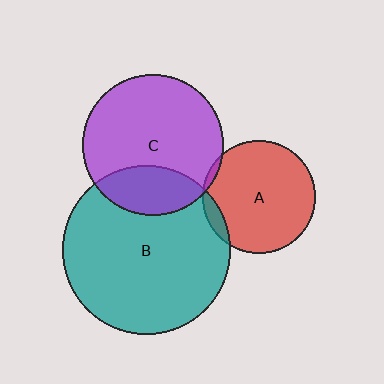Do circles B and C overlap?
Yes.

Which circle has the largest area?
Circle B (teal).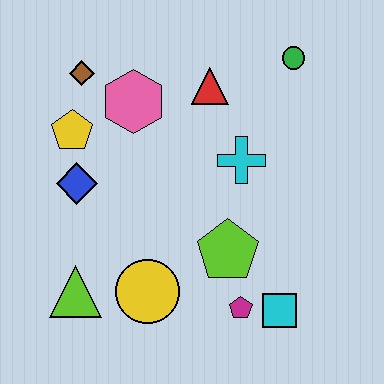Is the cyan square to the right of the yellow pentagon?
Yes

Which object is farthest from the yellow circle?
The green circle is farthest from the yellow circle.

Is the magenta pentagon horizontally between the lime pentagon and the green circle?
Yes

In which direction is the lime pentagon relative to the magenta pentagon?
The lime pentagon is above the magenta pentagon.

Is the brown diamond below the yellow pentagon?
No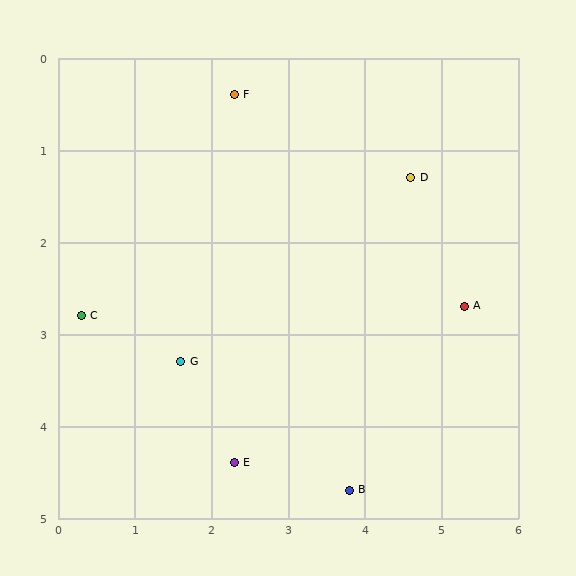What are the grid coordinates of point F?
Point F is at approximately (2.3, 0.4).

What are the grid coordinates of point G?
Point G is at approximately (1.6, 3.3).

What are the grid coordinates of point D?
Point D is at approximately (4.6, 1.3).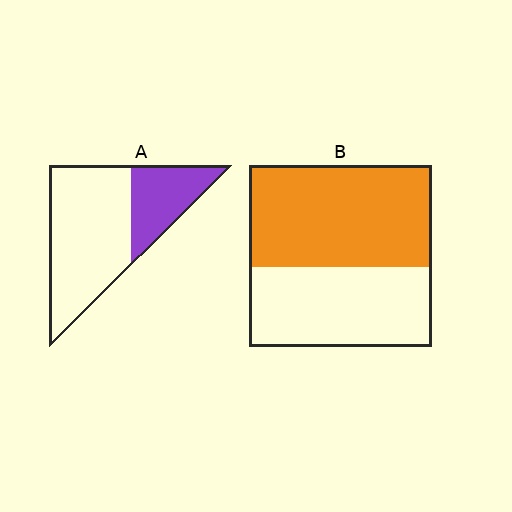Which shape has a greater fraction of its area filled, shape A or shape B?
Shape B.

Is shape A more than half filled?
No.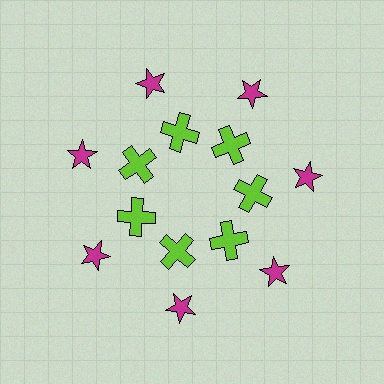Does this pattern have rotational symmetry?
Yes, this pattern has 7-fold rotational symmetry. It looks the same after rotating 51 degrees around the center.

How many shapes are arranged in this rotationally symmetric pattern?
There are 14 shapes, arranged in 7 groups of 2.